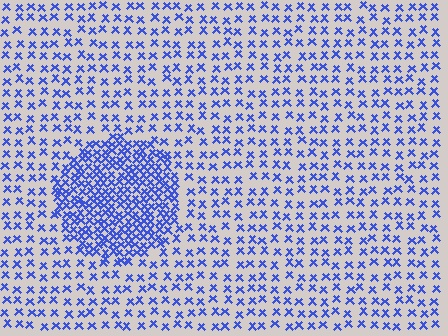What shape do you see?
I see a circle.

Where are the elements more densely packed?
The elements are more densely packed inside the circle boundary.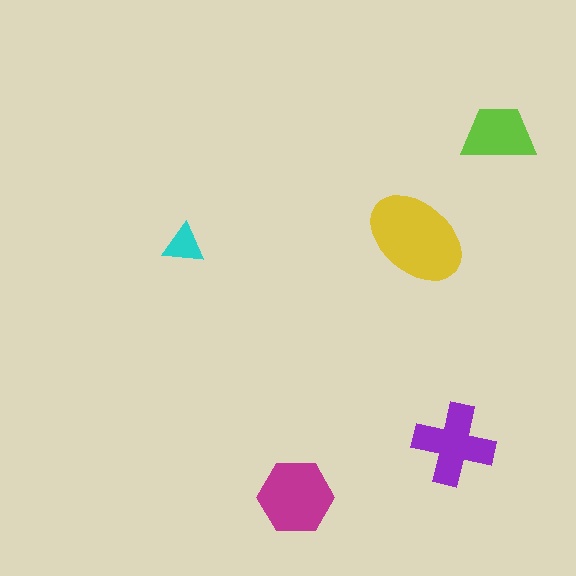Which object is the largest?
The yellow ellipse.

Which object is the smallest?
The cyan triangle.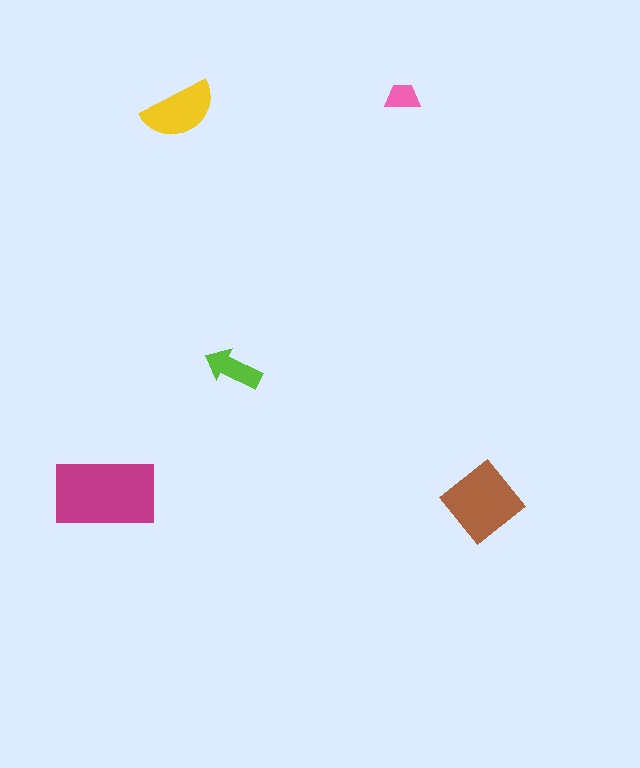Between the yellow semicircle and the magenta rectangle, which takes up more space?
The magenta rectangle.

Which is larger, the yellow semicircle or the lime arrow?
The yellow semicircle.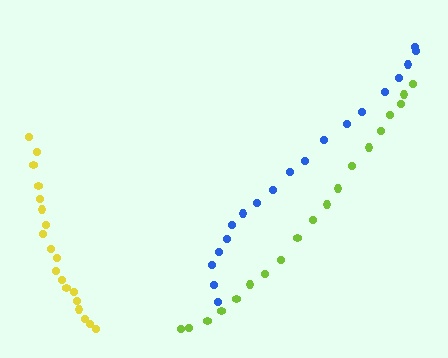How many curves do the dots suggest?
There are 3 distinct paths.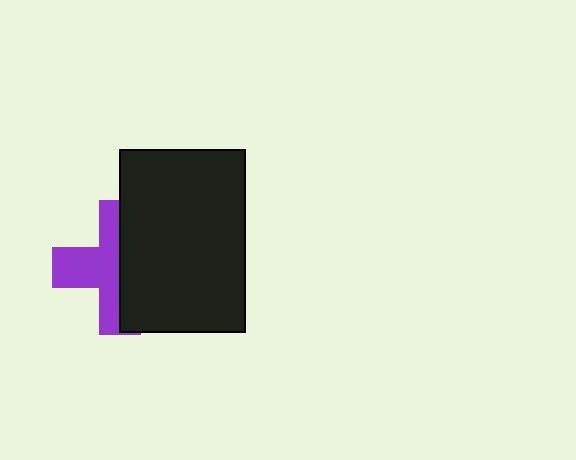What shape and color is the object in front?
The object in front is a black rectangle.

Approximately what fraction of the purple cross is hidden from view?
Roughly 51% of the purple cross is hidden behind the black rectangle.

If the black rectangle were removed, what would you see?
You would see the complete purple cross.